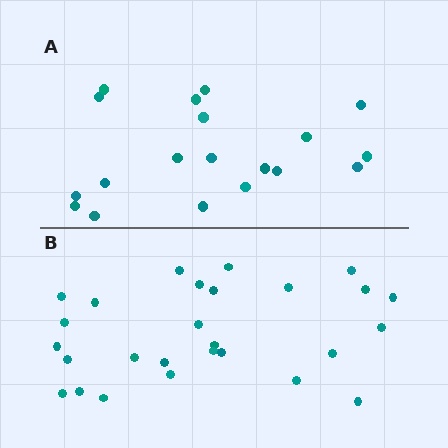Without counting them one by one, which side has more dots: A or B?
Region B (the bottom region) has more dots.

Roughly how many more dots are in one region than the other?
Region B has roughly 8 or so more dots than region A.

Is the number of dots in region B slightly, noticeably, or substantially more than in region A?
Region B has noticeably more, but not dramatically so. The ratio is roughly 1.4 to 1.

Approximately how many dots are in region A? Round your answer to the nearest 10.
About 20 dots. (The exact count is 19, which rounds to 20.)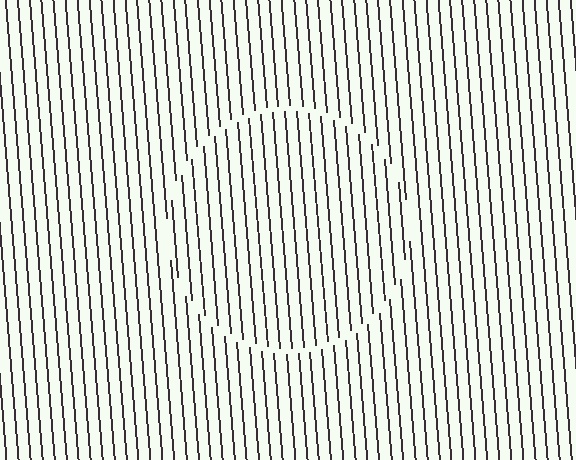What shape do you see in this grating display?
An illusory circle. The interior of the shape contains the same grating, shifted by half a period — the contour is defined by the phase discontinuity where line-ends from the inner and outer gratings abut.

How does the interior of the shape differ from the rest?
The interior of the shape contains the same grating, shifted by half a period — the contour is defined by the phase discontinuity where line-ends from the inner and outer gratings abut.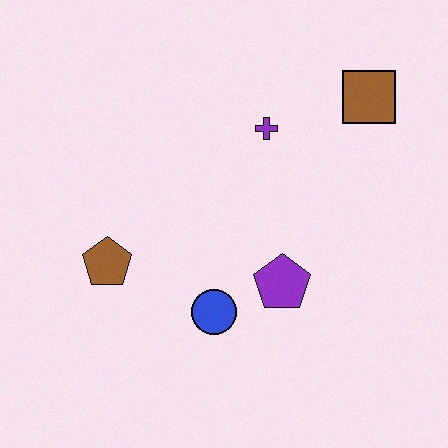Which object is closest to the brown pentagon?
The blue circle is closest to the brown pentagon.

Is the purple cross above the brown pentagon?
Yes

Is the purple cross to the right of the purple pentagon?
No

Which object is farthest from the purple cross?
The brown pentagon is farthest from the purple cross.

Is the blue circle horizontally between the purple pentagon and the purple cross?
No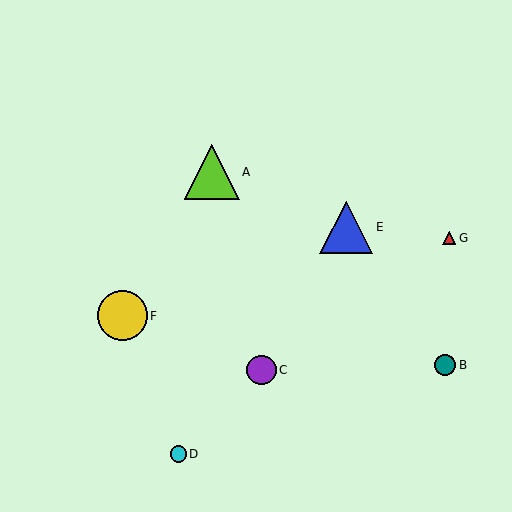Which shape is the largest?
The lime triangle (labeled A) is the largest.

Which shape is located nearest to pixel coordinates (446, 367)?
The teal circle (labeled B) at (445, 365) is nearest to that location.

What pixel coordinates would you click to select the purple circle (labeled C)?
Click at (262, 370) to select the purple circle C.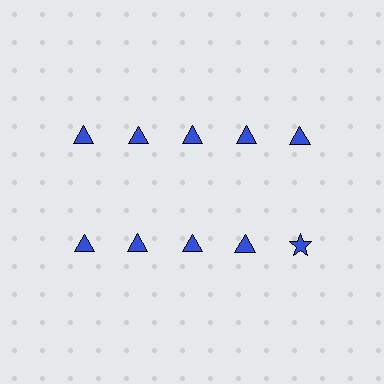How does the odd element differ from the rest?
It has a different shape: star instead of triangle.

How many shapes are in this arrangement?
There are 10 shapes arranged in a grid pattern.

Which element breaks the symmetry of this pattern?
The blue star in the second row, rightmost column breaks the symmetry. All other shapes are blue triangles.